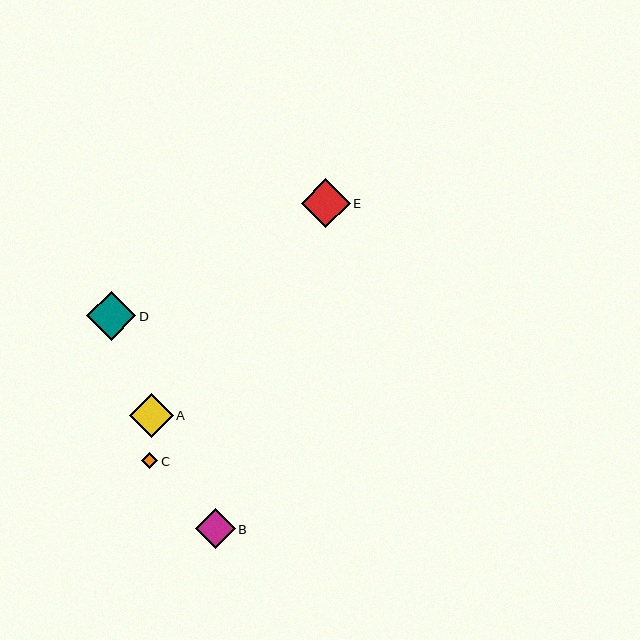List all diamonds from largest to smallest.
From largest to smallest: D, E, A, B, C.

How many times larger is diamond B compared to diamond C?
Diamond B is approximately 2.5 times the size of diamond C.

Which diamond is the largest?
Diamond D is the largest with a size of approximately 49 pixels.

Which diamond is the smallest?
Diamond C is the smallest with a size of approximately 16 pixels.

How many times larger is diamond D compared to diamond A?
Diamond D is approximately 1.1 times the size of diamond A.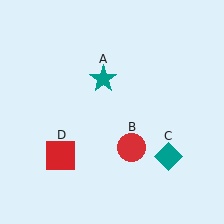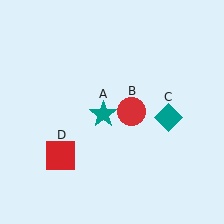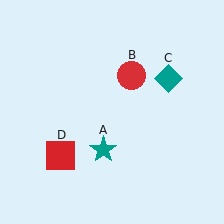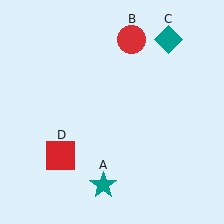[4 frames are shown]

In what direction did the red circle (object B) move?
The red circle (object B) moved up.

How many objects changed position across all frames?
3 objects changed position: teal star (object A), red circle (object B), teal diamond (object C).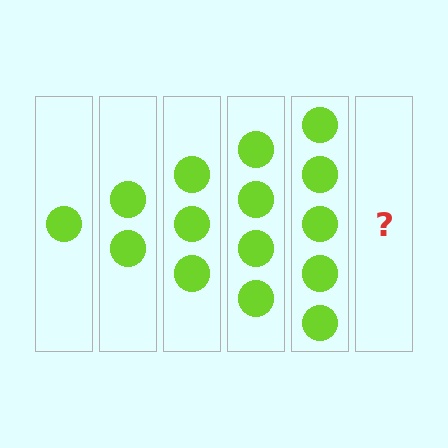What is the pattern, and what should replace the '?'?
The pattern is that each step adds one more circle. The '?' should be 6 circles.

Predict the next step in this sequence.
The next step is 6 circles.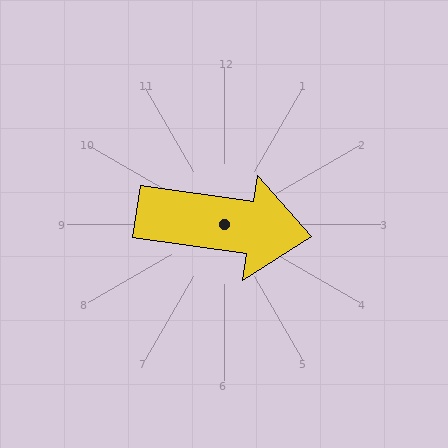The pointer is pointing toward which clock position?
Roughly 3 o'clock.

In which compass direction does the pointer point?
East.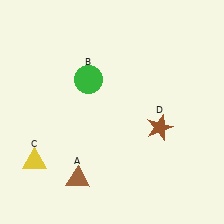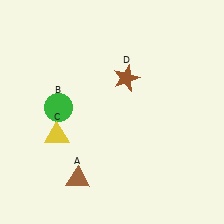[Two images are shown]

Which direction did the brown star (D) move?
The brown star (D) moved up.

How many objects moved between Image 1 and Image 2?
3 objects moved between the two images.